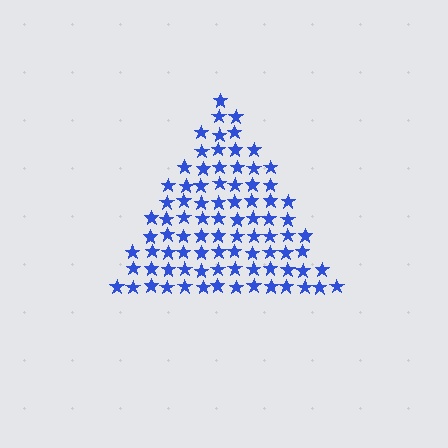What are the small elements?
The small elements are stars.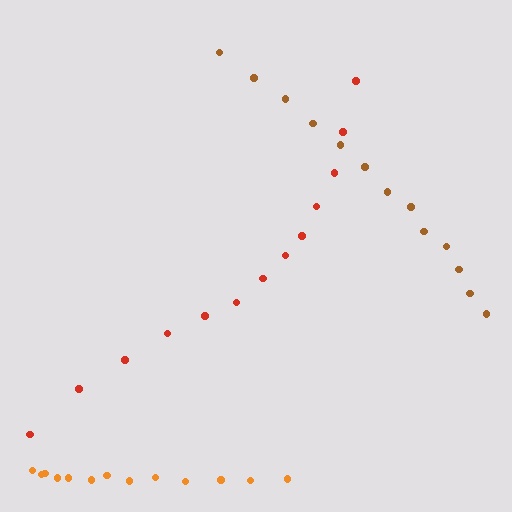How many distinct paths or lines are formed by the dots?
There are 3 distinct paths.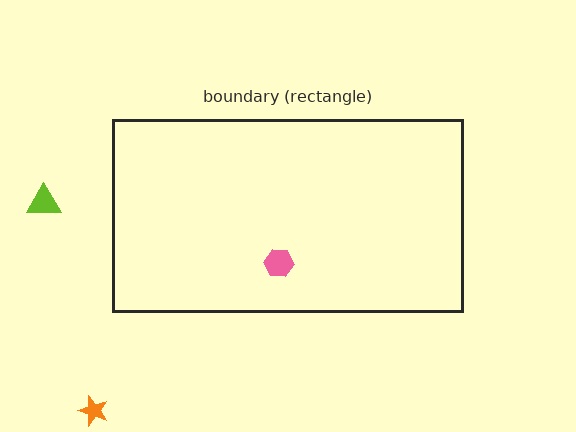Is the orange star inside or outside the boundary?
Outside.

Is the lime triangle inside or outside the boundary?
Outside.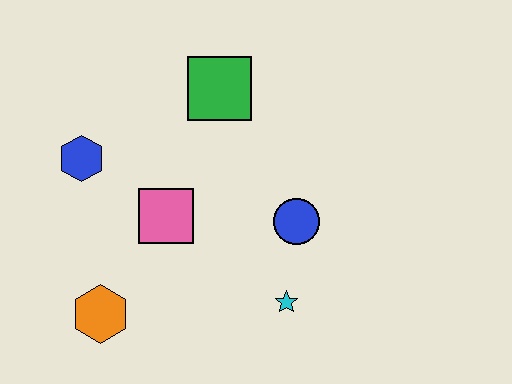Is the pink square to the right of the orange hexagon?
Yes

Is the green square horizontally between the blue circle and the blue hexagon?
Yes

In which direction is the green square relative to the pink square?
The green square is above the pink square.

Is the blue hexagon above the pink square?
Yes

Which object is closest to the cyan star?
The blue circle is closest to the cyan star.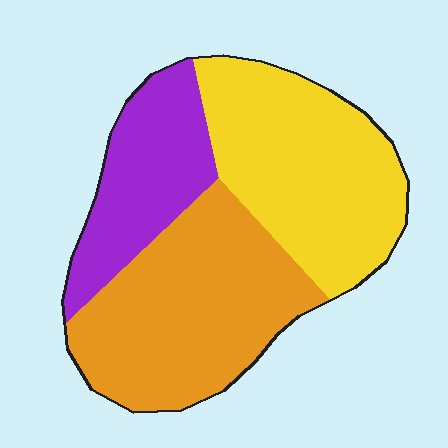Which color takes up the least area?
Purple, at roughly 20%.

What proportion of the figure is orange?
Orange covers about 40% of the figure.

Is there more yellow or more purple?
Yellow.